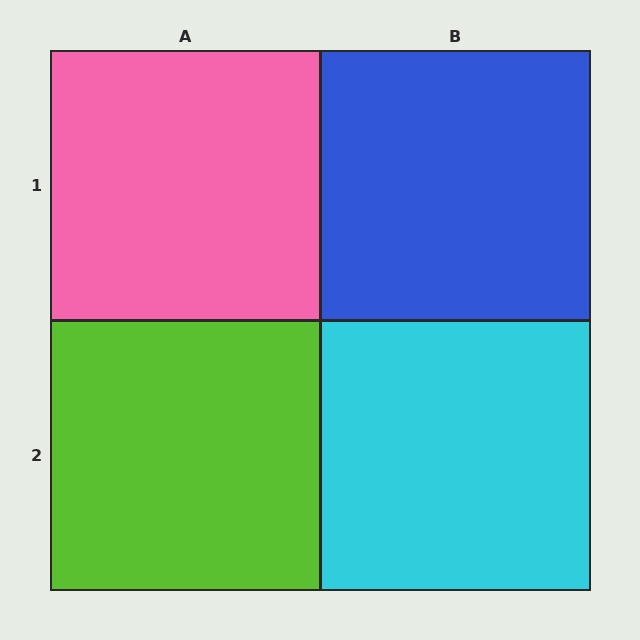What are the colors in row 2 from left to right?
Lime, cyan.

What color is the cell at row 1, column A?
Pink.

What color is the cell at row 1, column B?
Blue.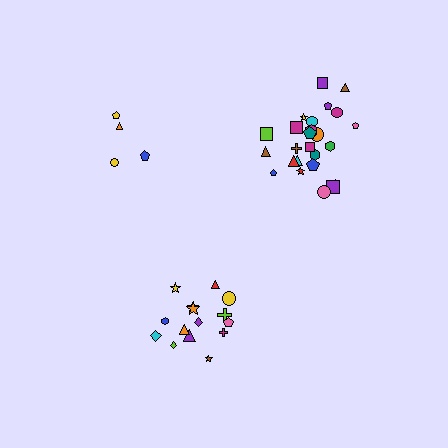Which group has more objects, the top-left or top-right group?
The top-right group.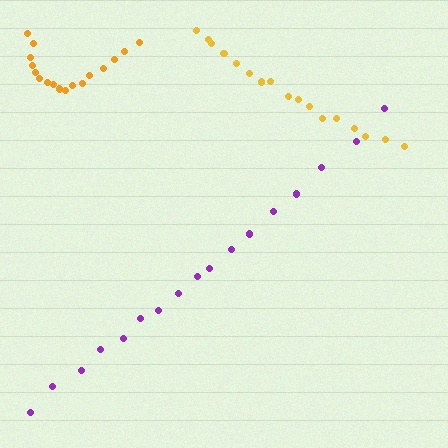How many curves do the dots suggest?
There are 3 distinct paths.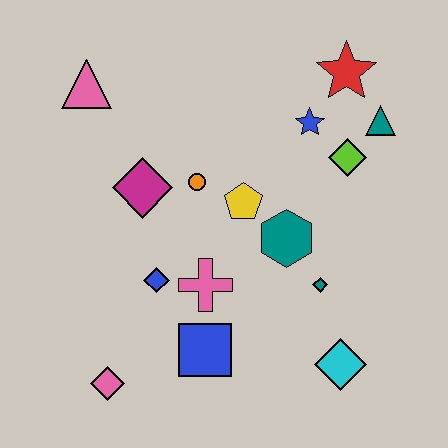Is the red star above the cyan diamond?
Yes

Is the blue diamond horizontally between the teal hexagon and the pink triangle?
Yes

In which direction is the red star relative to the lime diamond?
The red star is above the lime diamond.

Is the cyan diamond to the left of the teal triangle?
Yes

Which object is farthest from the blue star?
The pink diamond is farthest from the blue star.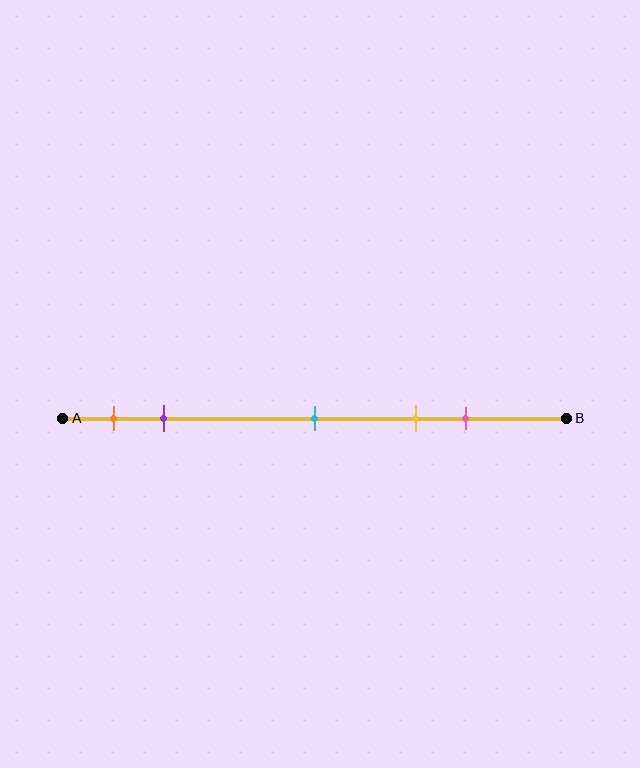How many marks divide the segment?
There are 5 marks dividing the segment.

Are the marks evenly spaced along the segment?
No, the marks are not evenly spaced.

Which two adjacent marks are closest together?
The orange and purple marks are the closest adjacent pair.